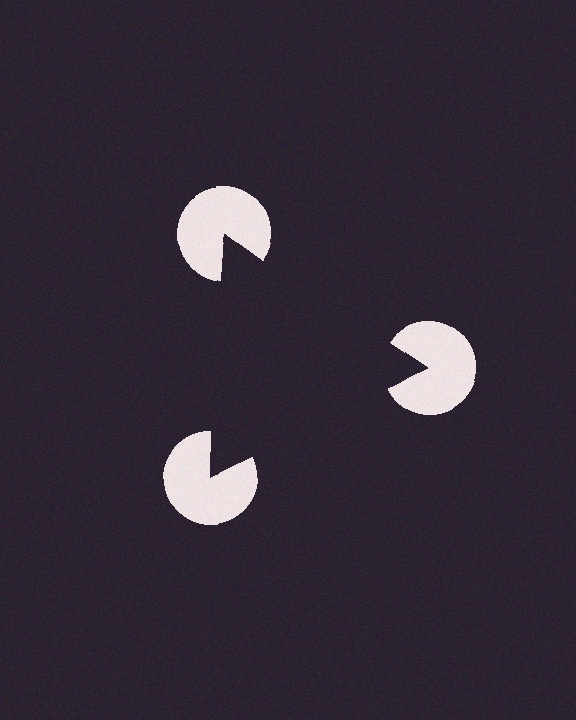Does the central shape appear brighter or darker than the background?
It typically appears slightly darker than the background, even though no actual brightness change is drawn.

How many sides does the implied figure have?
3 sides.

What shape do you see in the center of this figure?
An illusory triangle — its edges are inferred from the aligned wedge cuts in the pac-man discs, not physically drawn.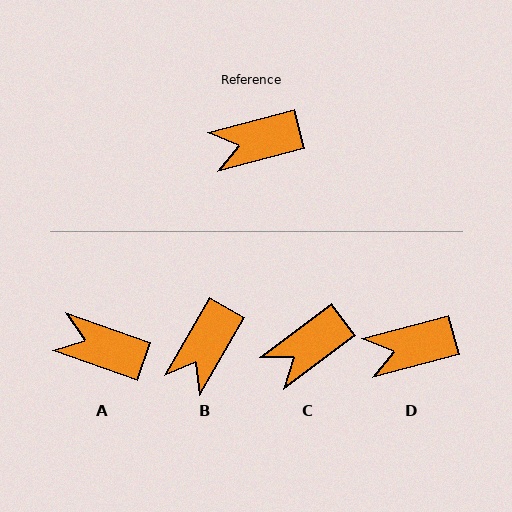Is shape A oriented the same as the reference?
No, it is off by about 35 degrees.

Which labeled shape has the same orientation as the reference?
D.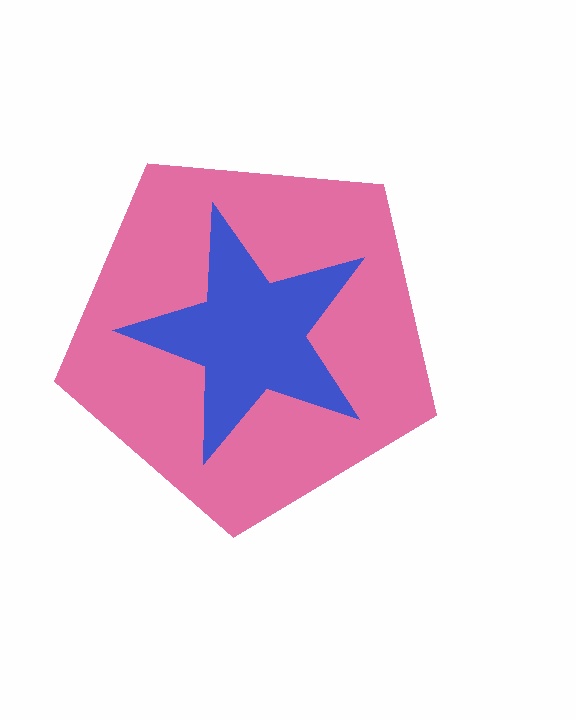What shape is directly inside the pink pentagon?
The blue star.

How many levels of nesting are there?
2.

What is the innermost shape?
The blue star.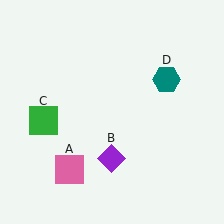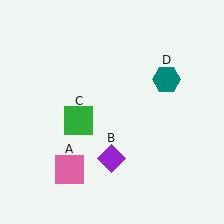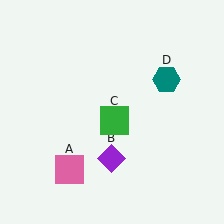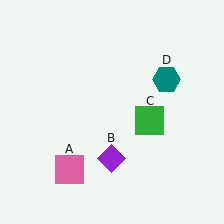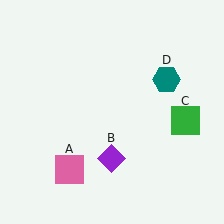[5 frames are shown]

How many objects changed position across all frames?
1 object changed position: green square (object C).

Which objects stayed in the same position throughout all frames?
Pink square (object A) and purple diamond (object B) and teal hexagon (object D) remained stationary.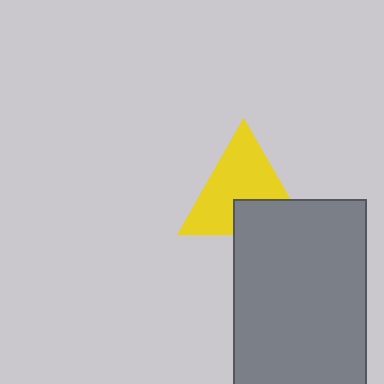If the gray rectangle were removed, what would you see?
You would see the complete yellow triangle.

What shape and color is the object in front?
The object in front is a gray rectangle.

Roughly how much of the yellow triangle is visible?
Most of it is visible (roughly 69%).